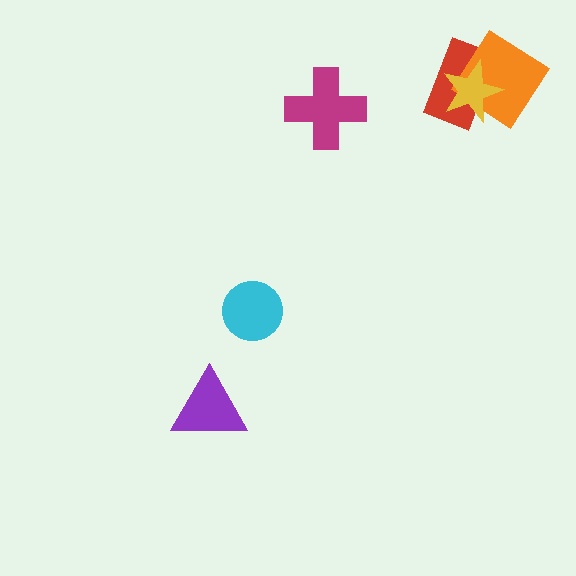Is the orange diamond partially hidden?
Yes, it is partially covered by another shape.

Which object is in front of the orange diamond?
The yellow star is in front of the orange diamond.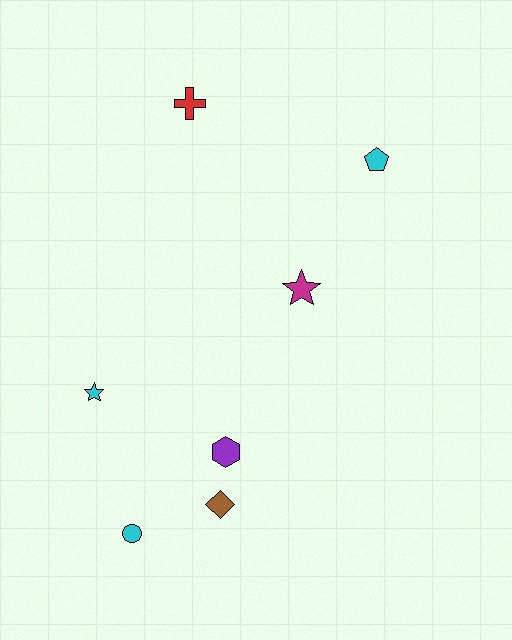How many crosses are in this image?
There is 1 cross.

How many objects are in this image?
There are 7 objects.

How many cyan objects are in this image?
There are 3 cyan objects.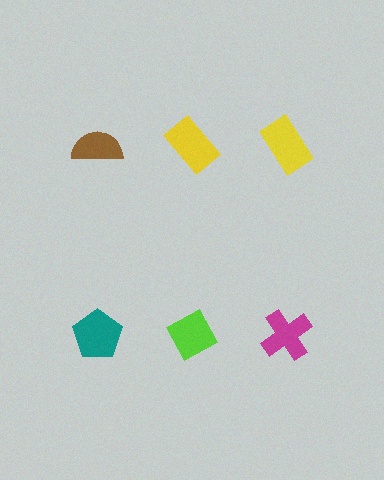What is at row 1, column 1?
A brown semicircle.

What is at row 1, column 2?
A yellow rectangle.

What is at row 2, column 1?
A teal pentagon.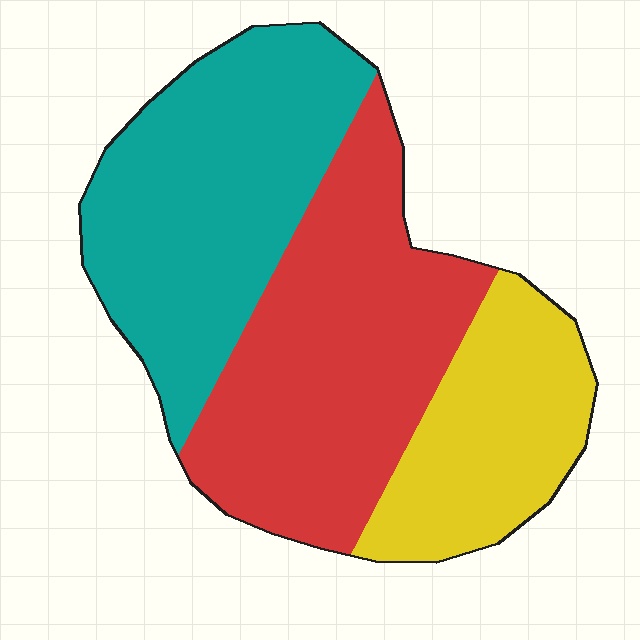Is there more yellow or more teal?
Teal.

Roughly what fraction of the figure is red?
Red covers around 40% of the figure.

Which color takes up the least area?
Yellow, at roughly 20%.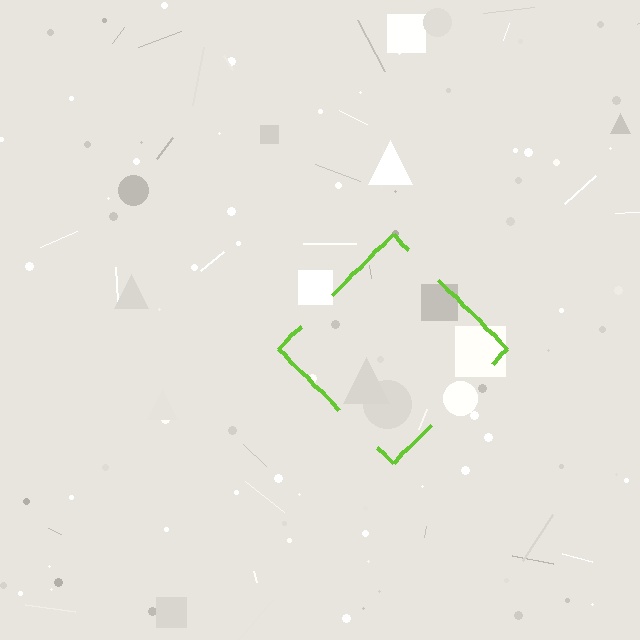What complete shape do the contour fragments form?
The contour fragments form a diamond.